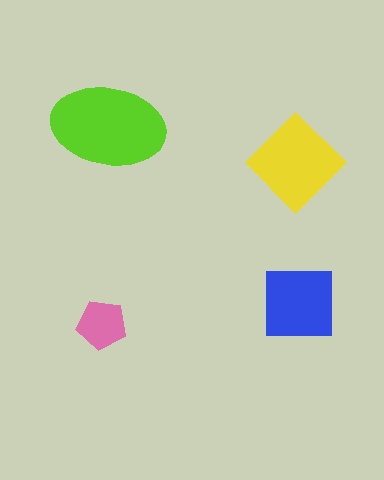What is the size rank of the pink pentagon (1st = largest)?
4th.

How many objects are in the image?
There are 4 objects in the image.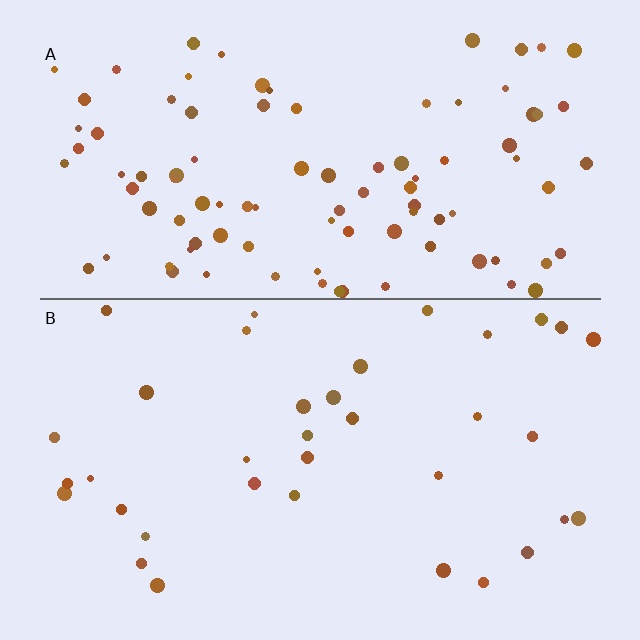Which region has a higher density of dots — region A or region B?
A (the top).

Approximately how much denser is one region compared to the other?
Approximately 2.7× — region A over region B.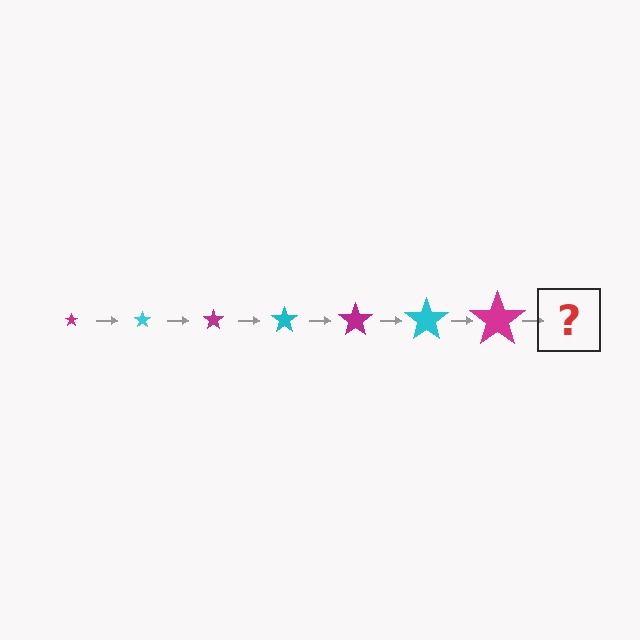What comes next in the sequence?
The next element should be a cyan star, larger than the previous one.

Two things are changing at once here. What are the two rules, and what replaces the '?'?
The two rules are that the star grows larger each step and the color cycles through magenta and cyan. The '?' should be a cyan star, larger than the previous one.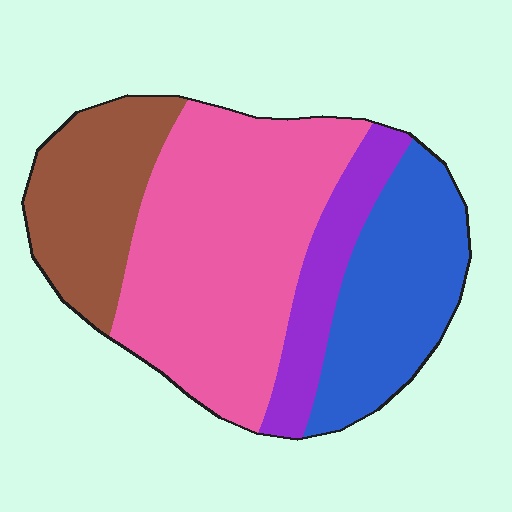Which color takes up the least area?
Purple, at roughly 10%.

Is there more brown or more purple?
Brown.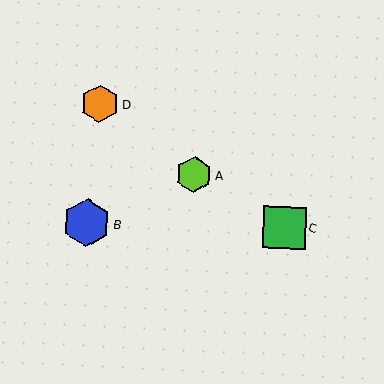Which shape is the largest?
The blue hexagon (labeled B) is the largest.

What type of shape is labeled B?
Shape B is a blue hexagon.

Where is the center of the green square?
The center of the green square is at (284, 228).